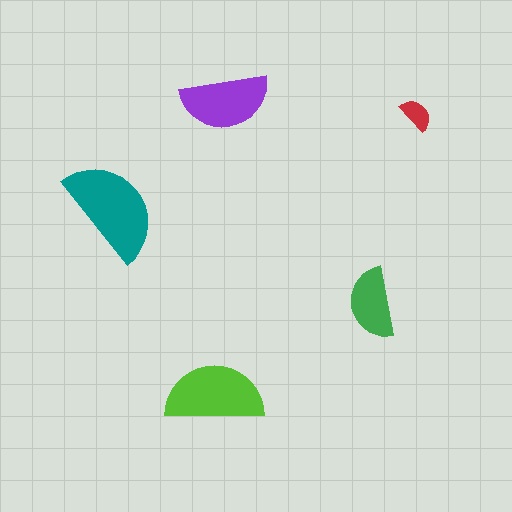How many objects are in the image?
There are 5 objects in the image.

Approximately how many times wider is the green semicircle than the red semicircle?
About 2 times wider.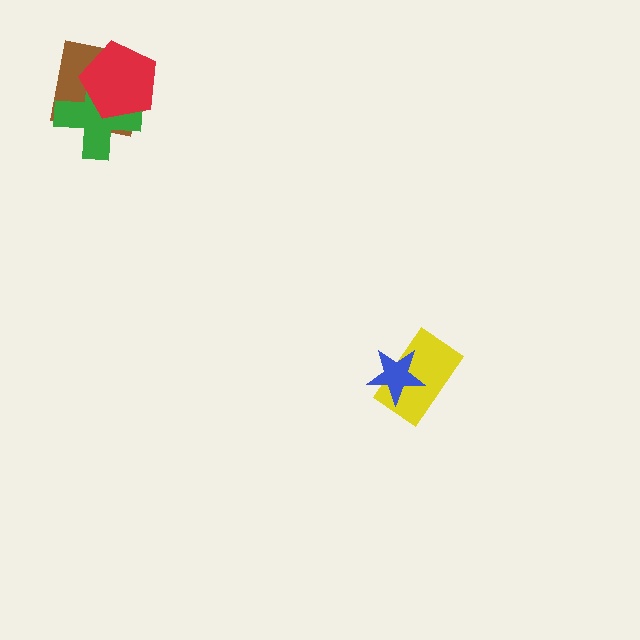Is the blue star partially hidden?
No, no other shape covers it.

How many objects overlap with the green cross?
2 objects overlap with the green cross.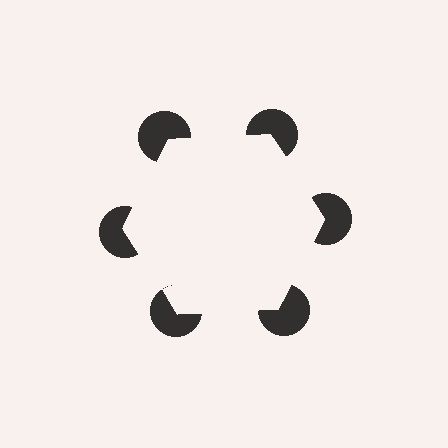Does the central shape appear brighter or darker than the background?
It typically appears slightly brighter than the background, even though no actual brightness change is drawn.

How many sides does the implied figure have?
6 sides.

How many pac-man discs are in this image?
There are 6 — one at each vertex of the illusory hexagon.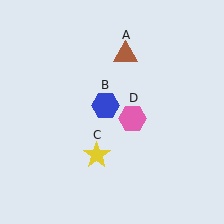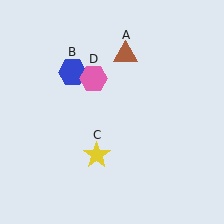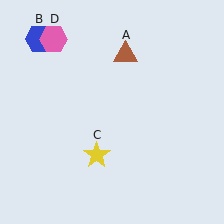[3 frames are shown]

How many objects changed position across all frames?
2 objects changed position: blue hexagon (object B), pink hexagon (object D).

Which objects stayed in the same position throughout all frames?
Brown triangle (object A) and yellow star (object C) remained stationary.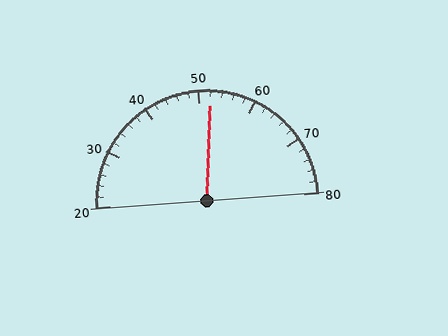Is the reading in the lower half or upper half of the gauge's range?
The reading is in the upper half of the range (20 to 80).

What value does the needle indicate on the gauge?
The needle indicates approximately 52.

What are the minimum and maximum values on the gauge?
The gauge ranges from 20 to 80.